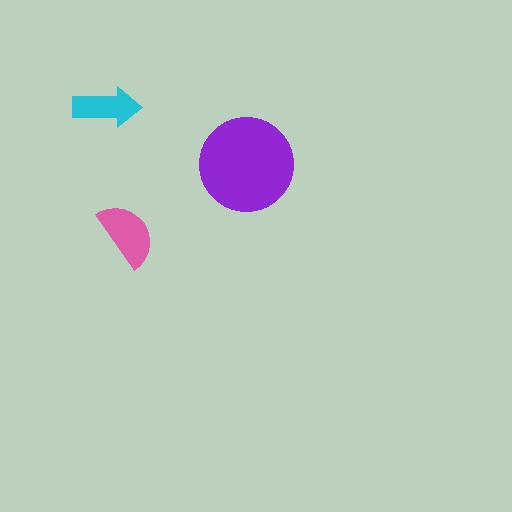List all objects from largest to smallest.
The purple circle, the pink semicircle, the cyan arrow.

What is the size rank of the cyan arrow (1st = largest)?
3rd.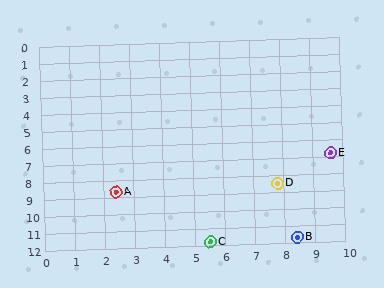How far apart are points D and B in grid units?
Points D and B are about 3.3 grid units apart.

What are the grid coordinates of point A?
Point A is at approximately (2.4, 8.7).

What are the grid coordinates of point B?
Point B is at approximately (8.4, 11.7).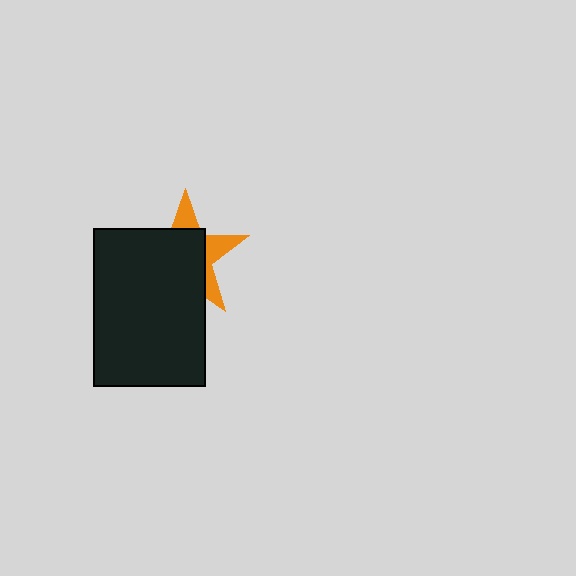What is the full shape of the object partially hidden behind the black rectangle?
The partially hidden object is an orange star.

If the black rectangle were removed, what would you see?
You would see the complete orange star.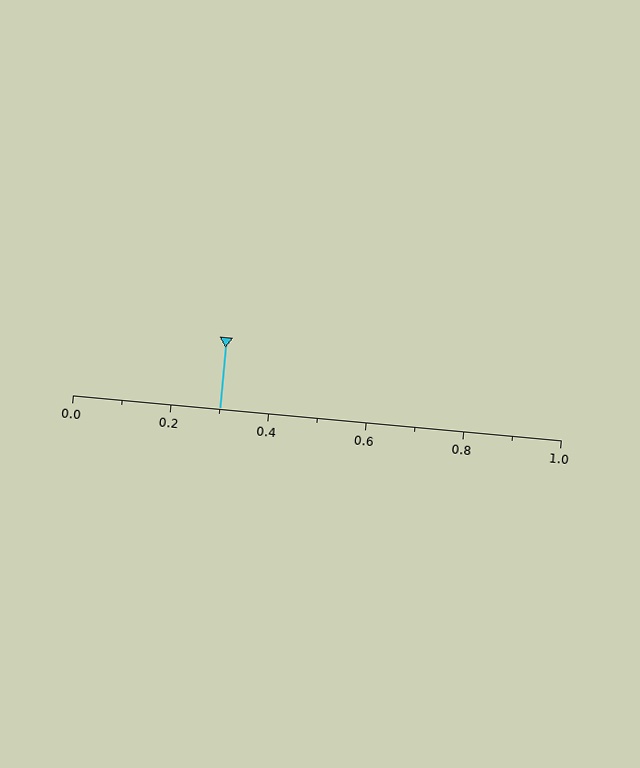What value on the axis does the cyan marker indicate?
The marker indicates approximately 0.3.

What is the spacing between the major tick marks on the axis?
The major ticks are spaced 0.2 apart.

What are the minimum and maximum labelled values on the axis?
The axis runs from 0.0 to 1.0.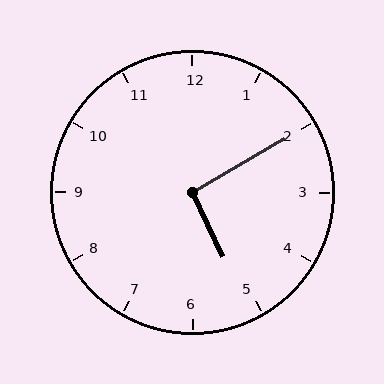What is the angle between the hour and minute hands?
Approximately 95 degrees.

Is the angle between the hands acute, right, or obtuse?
It is right.